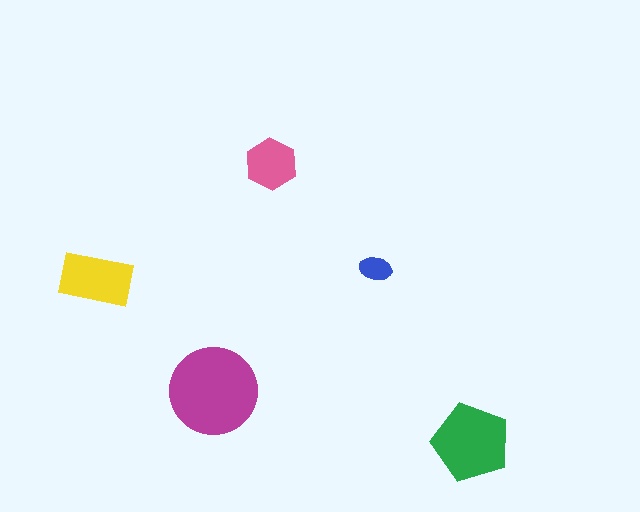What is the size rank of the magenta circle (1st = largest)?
1st.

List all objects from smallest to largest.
The blue ellipse, the pink hexagon, the yellow rectangle, the green pentagon, the magenta circle.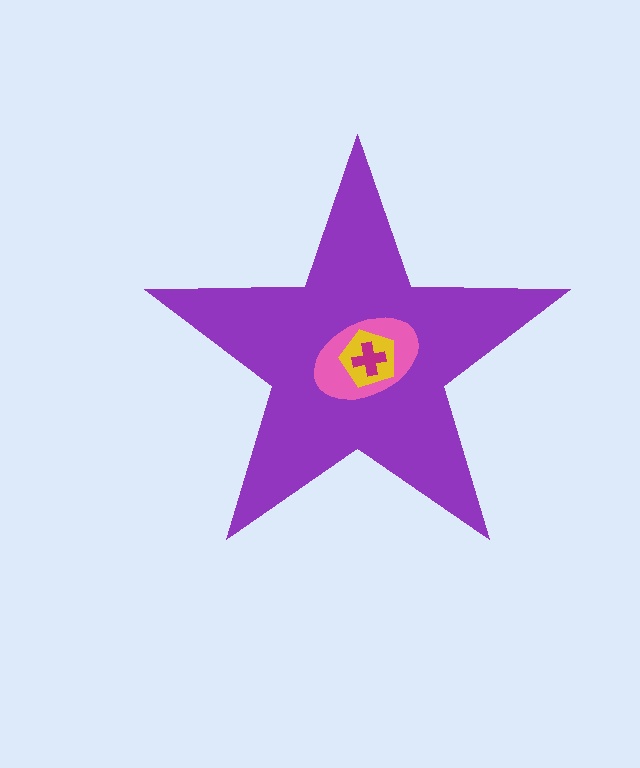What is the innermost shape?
The magenta cross.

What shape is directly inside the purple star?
The pink ellipse.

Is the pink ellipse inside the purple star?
Yes.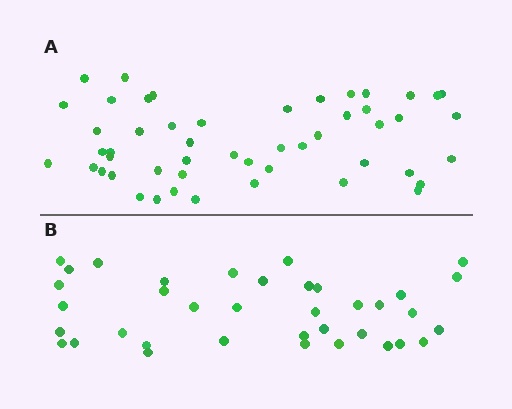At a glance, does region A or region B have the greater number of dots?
Region A (the top region) has more dots.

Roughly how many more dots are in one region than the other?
Region A has approximately 15 more dots than region B.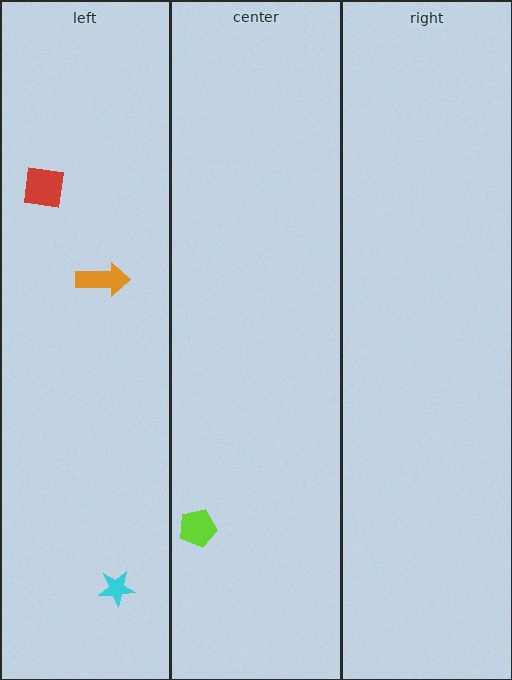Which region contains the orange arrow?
The left region.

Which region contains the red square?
The left region.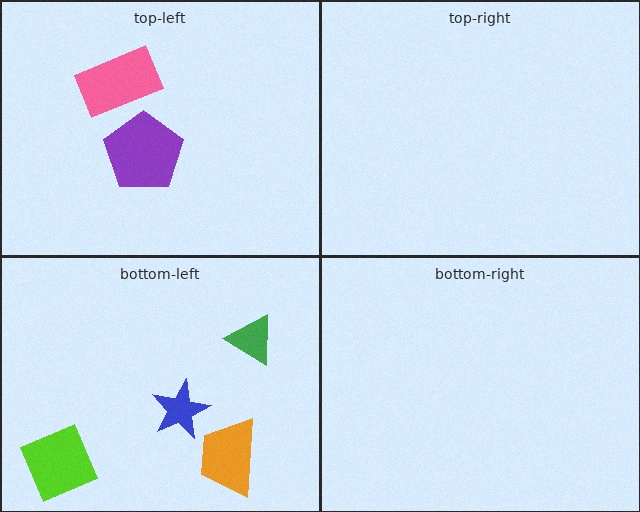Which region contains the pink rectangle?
The top-left region.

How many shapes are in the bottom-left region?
4.